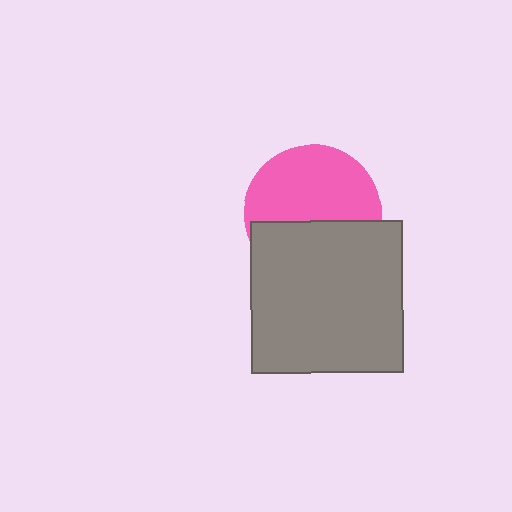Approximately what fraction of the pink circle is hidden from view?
Roughly 43% of the pink circle is hidden behind the gray square.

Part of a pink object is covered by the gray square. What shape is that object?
It is a circle.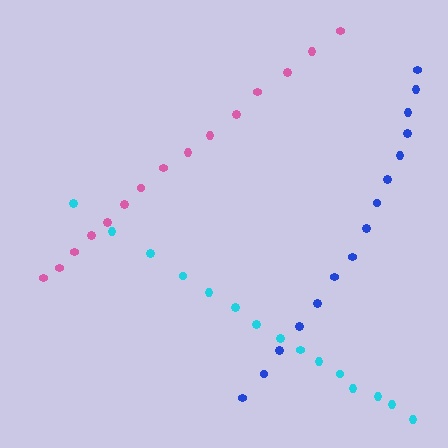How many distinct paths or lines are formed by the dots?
There are 3 distinct paths.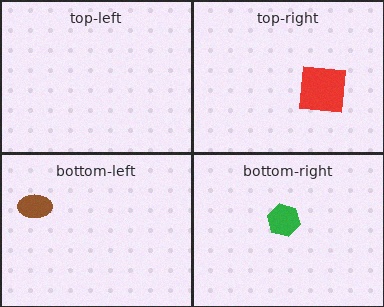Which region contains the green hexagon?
The bottom-right region.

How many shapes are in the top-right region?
1.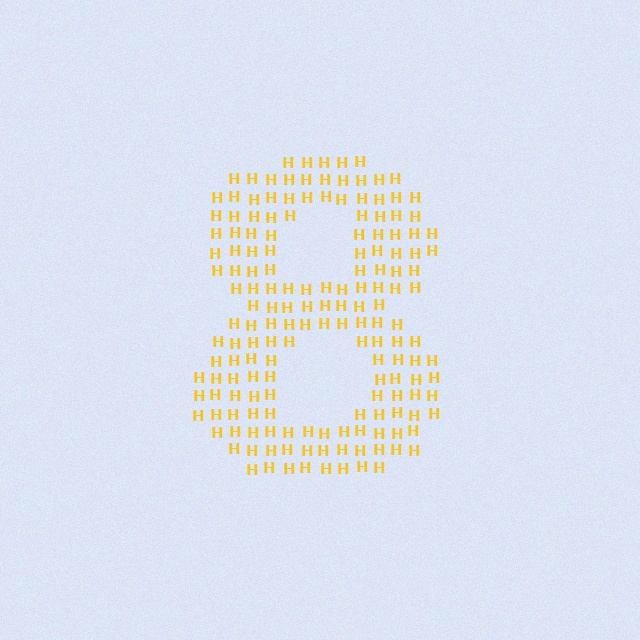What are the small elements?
The small elements are letter H's.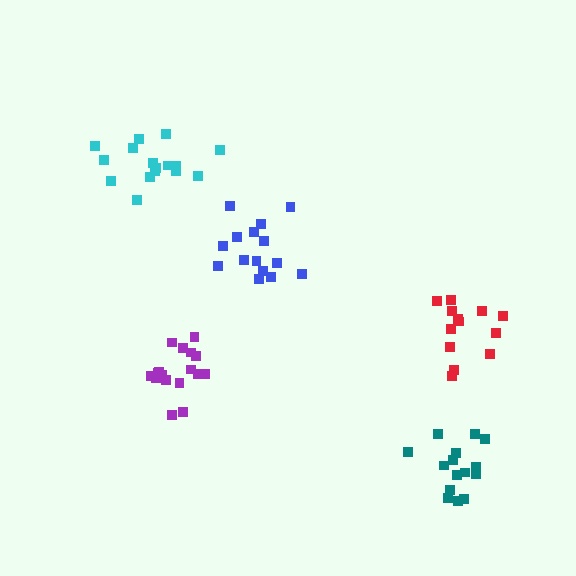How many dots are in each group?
Group 1: 16 dots, Group 2: 13 dots, Group 3: 15 dots, Group 4: 17 dots, Group 5: 15 dots (76 total).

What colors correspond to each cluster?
The clusters are colored: cyan, red, blue, purple, teal.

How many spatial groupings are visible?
There are 5 spatial groupings.